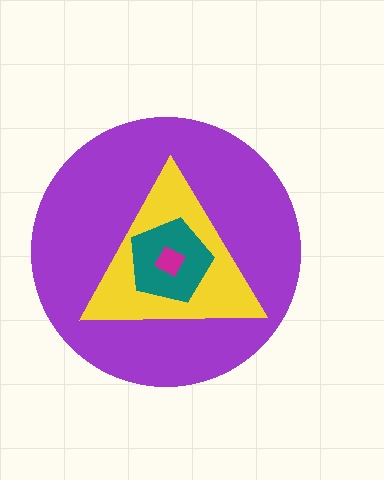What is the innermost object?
The magenta square.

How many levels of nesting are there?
4.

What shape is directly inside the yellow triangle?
The teal pentagon.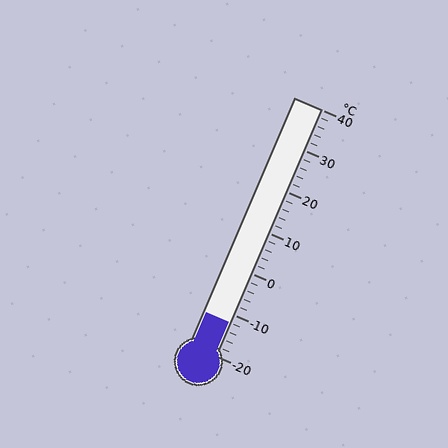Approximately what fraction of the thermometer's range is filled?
The thermometer is filled to approximately 15% of its range.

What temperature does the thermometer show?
The thermometer shows approximately -12°C.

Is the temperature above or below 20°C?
The temperature is below 20°C.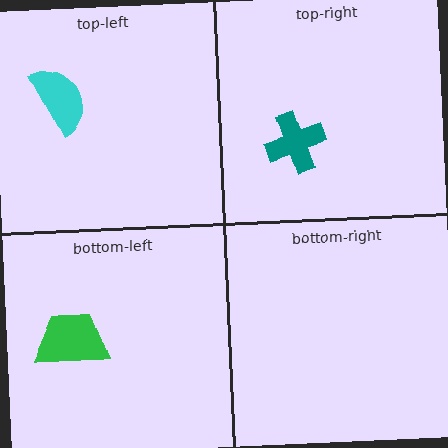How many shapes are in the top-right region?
1.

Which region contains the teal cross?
The top-right region.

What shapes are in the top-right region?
The teal cross.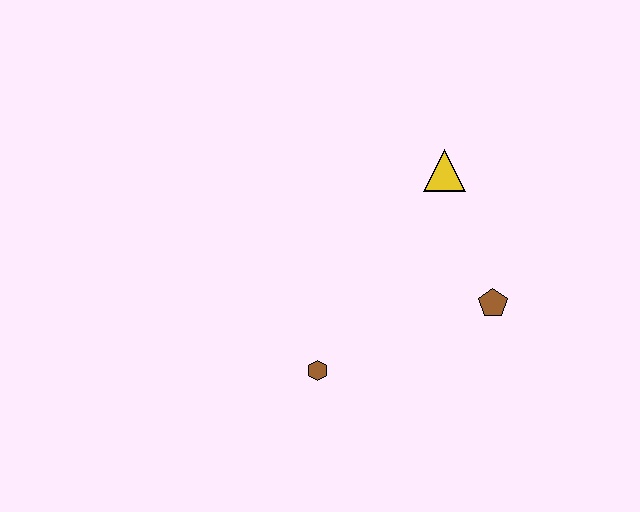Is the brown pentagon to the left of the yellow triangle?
No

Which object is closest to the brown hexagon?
The brown pentagon is closest to the brown hexagon.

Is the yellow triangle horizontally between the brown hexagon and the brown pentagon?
Yes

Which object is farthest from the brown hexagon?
The yellow triangle is farthest from the brown hexagon.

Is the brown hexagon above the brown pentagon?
No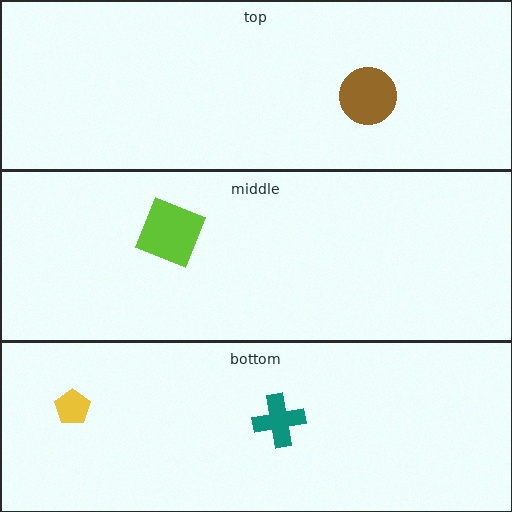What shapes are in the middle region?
The lime square.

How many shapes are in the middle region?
1.